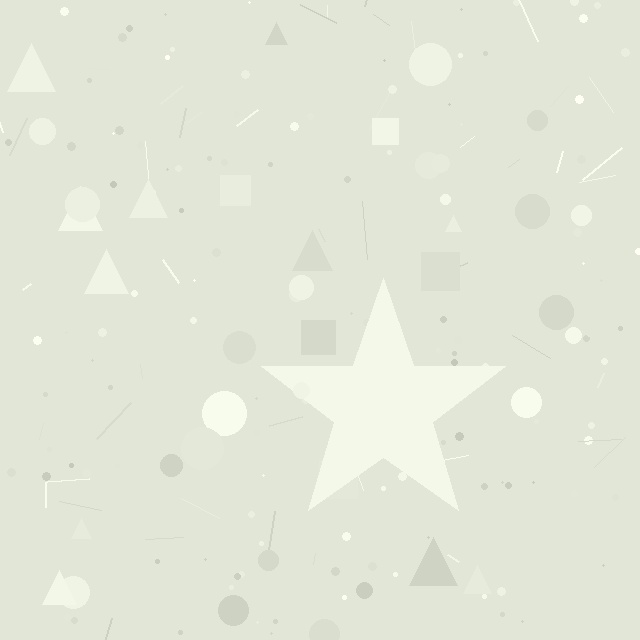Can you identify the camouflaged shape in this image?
The camouflaged shape is a star.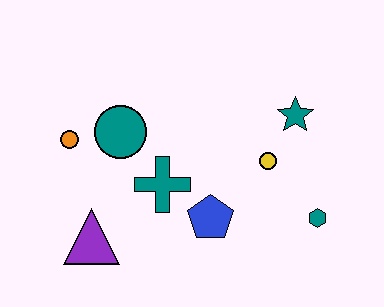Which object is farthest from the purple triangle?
The teal star is farthest from the purple triangle.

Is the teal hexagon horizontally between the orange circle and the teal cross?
No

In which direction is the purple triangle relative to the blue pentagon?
The purple triangle is to the left of the blue pentagon.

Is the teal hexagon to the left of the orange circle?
No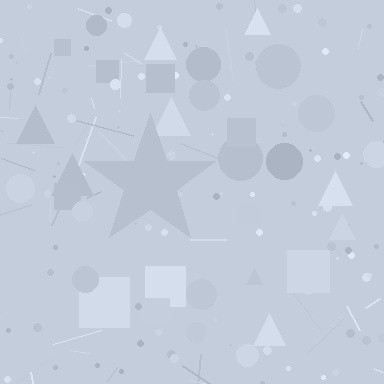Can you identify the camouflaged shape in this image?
The camouflaged shape is a star.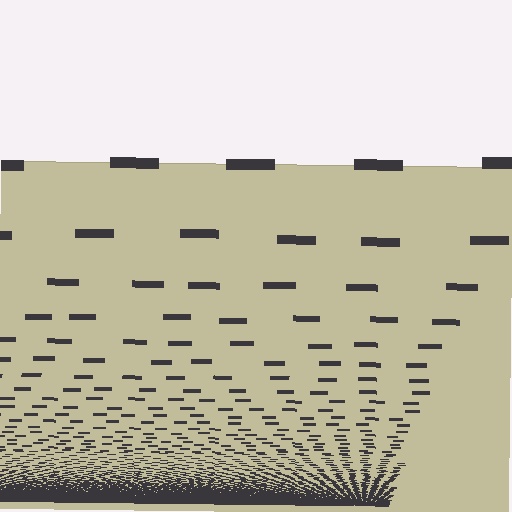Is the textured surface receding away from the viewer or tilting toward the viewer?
The surface appears to tilt toward the viewer. Texture elements get larger and sparser toward the top.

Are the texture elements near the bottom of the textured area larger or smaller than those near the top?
Smaller. The gradient is inverted — elements near the bottom are smaller and denser.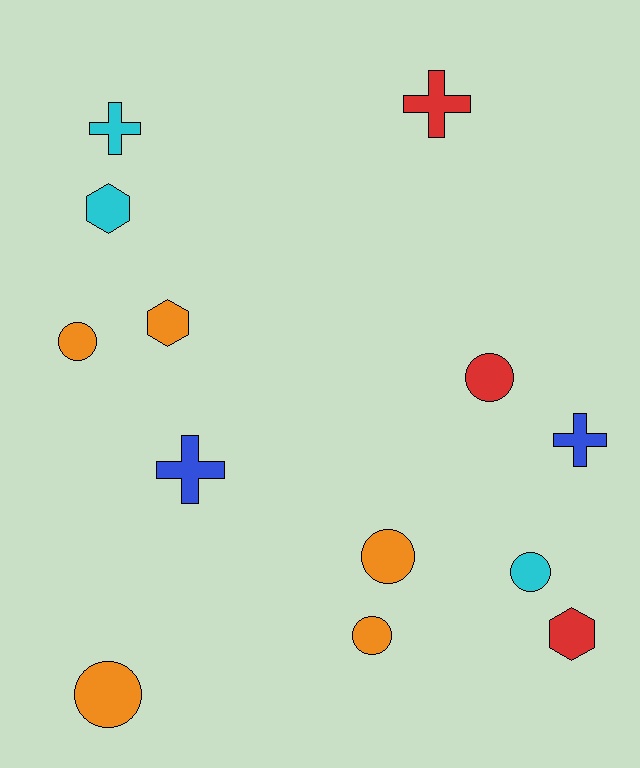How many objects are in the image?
There are 13 objects.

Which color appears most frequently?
Orange, with 5 objects.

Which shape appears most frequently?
Circle, with 6 objects.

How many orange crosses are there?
There are no orange crosses.